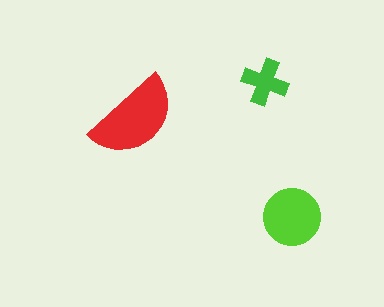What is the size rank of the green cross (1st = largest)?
3rd.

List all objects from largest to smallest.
The red semicircle, the lime circle, the green cross.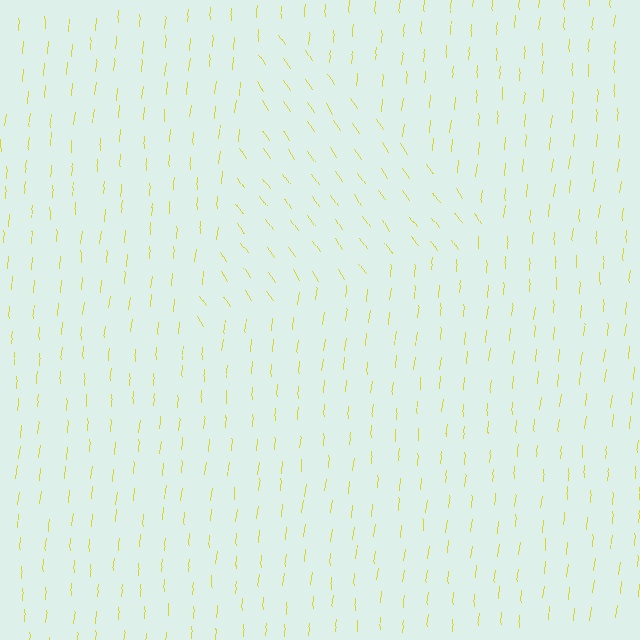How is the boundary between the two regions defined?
The boundary is defined purely by a change in line orientation (approximately 40 degrees difference). All lines are the same color and thickness.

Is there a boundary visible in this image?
Yes, there is a texture boundary formed by a change in line orientation.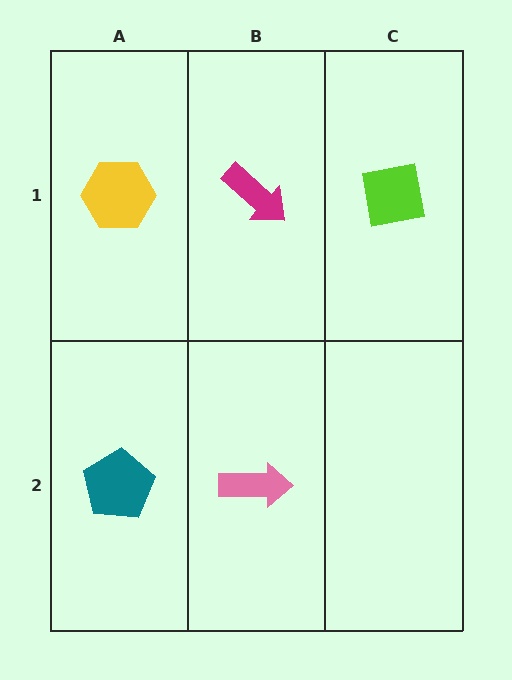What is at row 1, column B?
A magenta arrow.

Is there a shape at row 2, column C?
No, that cell is empty.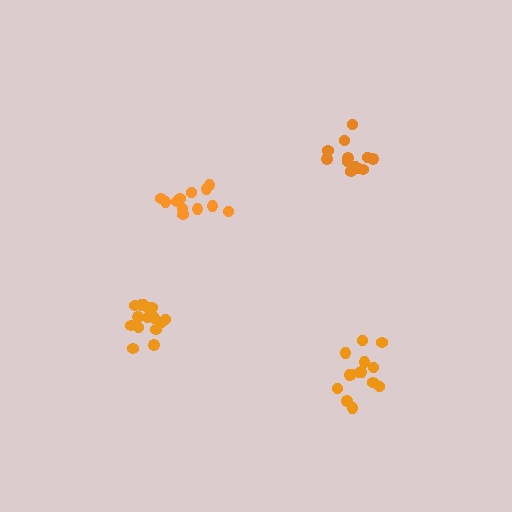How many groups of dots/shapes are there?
There are 4 groups.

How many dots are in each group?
Group 1: 16 dots, Group 2: 12 dots, Group 3: 12 dots, Group 4: 14 dots (54 total).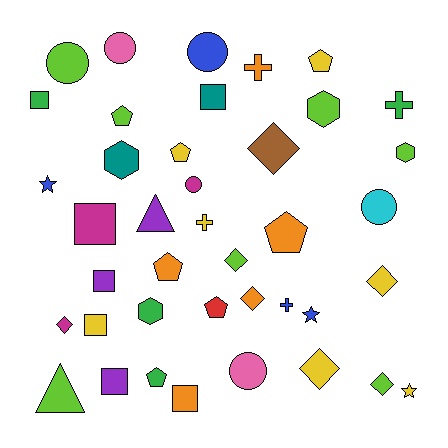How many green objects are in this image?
There are 4 green objects.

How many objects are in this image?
There are 40 objects.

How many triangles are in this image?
There are 2 triangles.